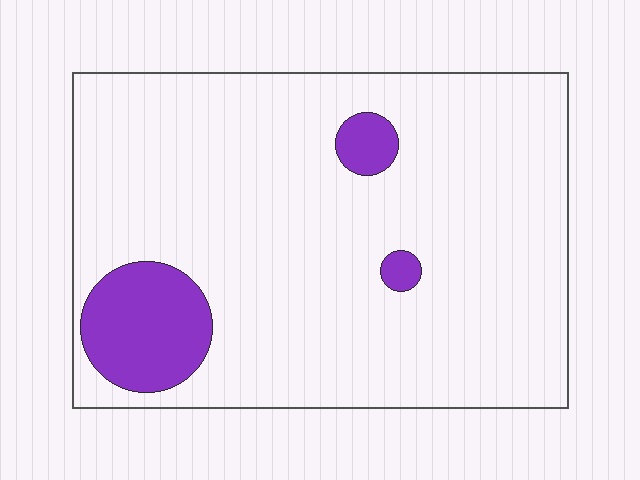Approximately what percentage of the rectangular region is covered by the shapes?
Approximately 10%.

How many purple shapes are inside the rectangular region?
3.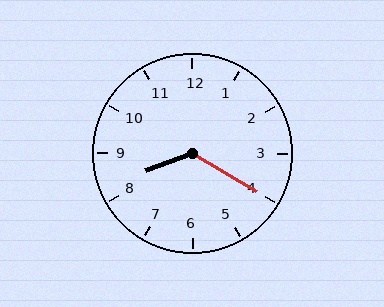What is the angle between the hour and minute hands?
Approximately 130 degrees.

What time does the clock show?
8:20.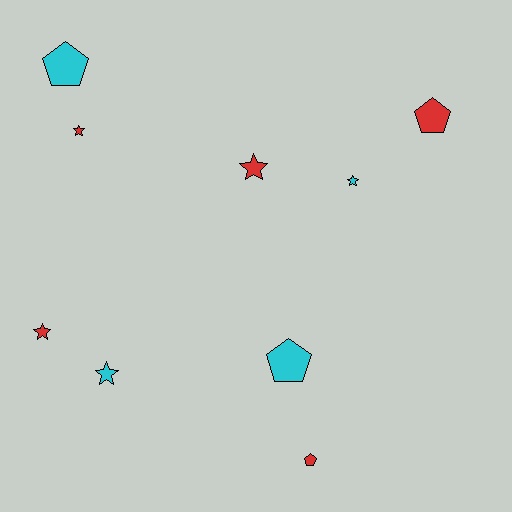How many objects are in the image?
There are 9 objects.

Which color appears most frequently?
Red, with 5 objects.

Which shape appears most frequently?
Star, with 5 objects.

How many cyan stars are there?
There are 2 cyan stars.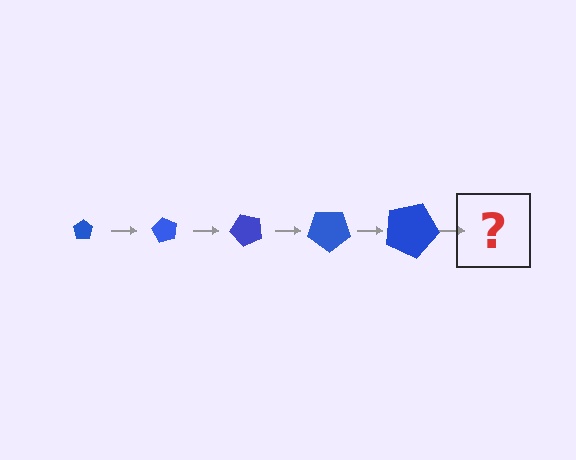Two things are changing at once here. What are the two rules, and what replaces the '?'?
The two rules are that the pentagon grows larger each step and it rotates 60 degrees each step. The '?' should be a pentagon, larger than the previous one and rotated 300 degrees from the start.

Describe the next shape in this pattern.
It should be a pentagon, larger than the previous one and rotated 300 degrees from the start.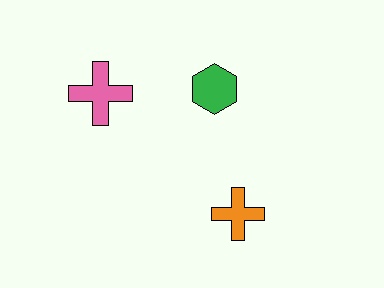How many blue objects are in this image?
There are no blue objects.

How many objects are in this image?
There are 3 objects.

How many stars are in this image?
There are no stars.